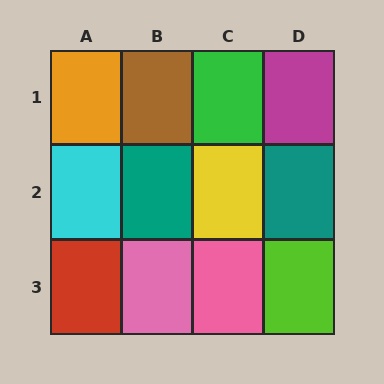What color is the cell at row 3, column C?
Pink.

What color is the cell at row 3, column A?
Red.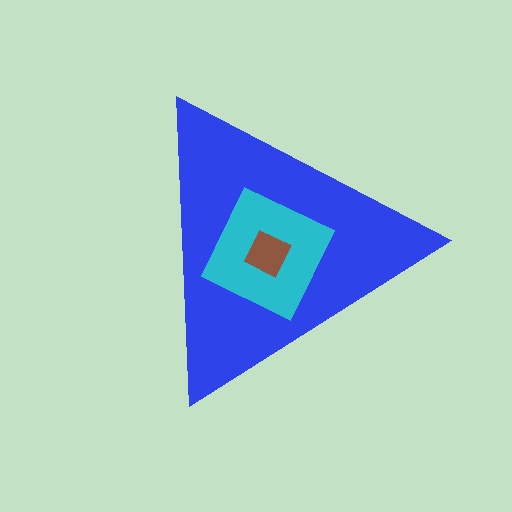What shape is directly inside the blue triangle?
The cyan diamond.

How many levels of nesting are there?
3.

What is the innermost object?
The brown square.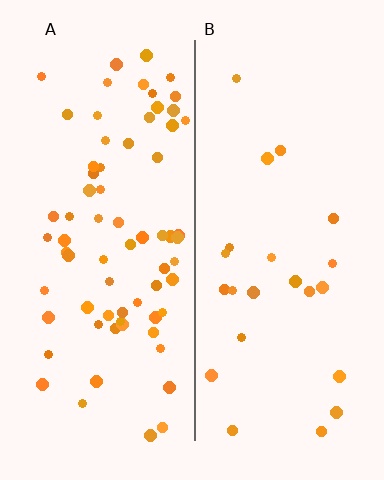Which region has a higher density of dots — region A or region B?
A (the left).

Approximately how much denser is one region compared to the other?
Approximately 3.1× — region A over region B.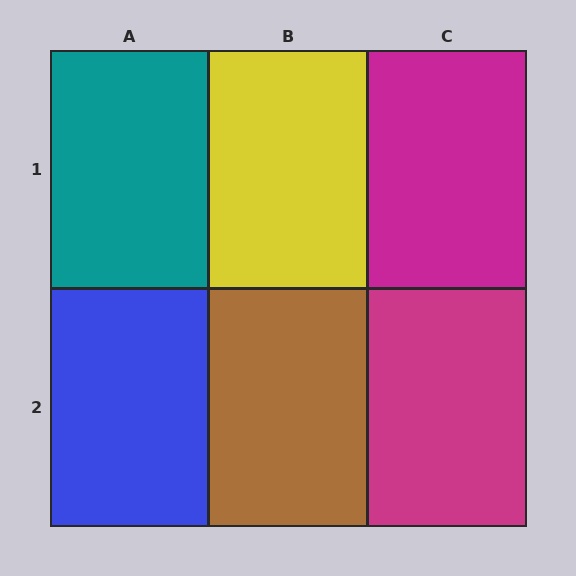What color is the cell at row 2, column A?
Blue.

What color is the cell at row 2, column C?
Magenta.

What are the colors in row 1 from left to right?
Teal, yellow, magenta.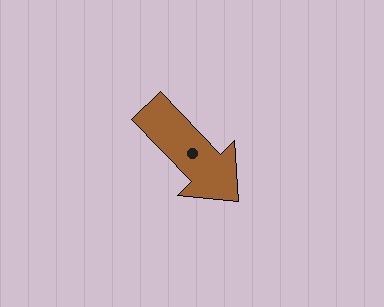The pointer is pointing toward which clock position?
Roughly 5 o'clock.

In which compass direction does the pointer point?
Southeast.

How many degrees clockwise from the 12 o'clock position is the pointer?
Approximately 136 degrees.